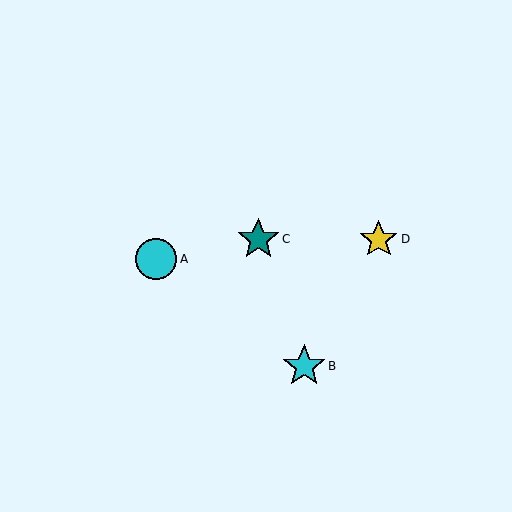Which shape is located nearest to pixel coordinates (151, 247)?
The cyan circle (labeled A) at (156, 259) is nearest to that location.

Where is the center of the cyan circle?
The center of the cyan circle is at (156, 259).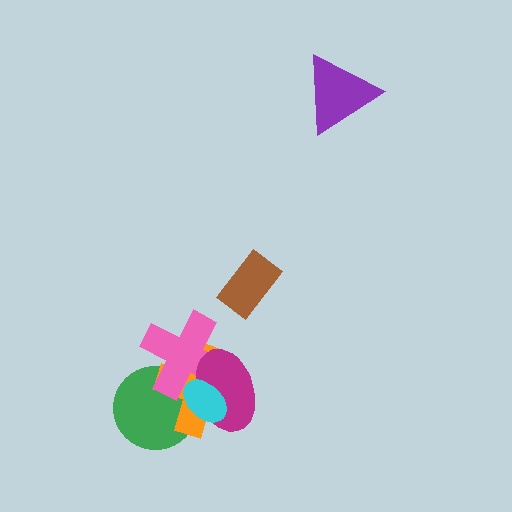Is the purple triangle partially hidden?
No, no other shape covers it.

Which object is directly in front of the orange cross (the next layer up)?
The pink cross is directly in front of the orange cross.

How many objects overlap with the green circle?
4 objects overlap with the green circle.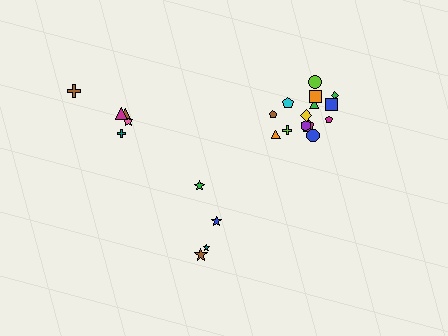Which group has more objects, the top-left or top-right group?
The top-right group.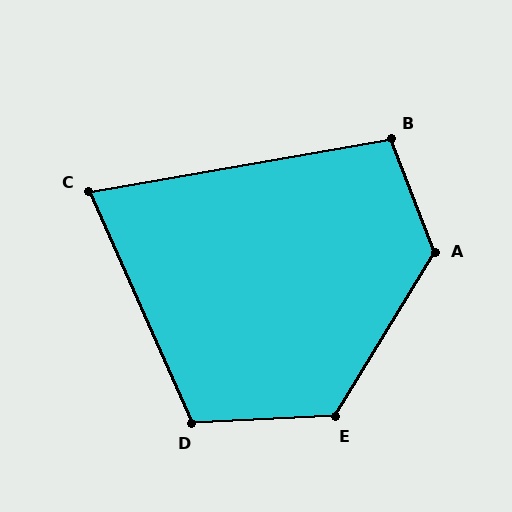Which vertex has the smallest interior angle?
C, at approximately 76 degrees.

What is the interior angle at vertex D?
Approximately 111 degrees (obtuse).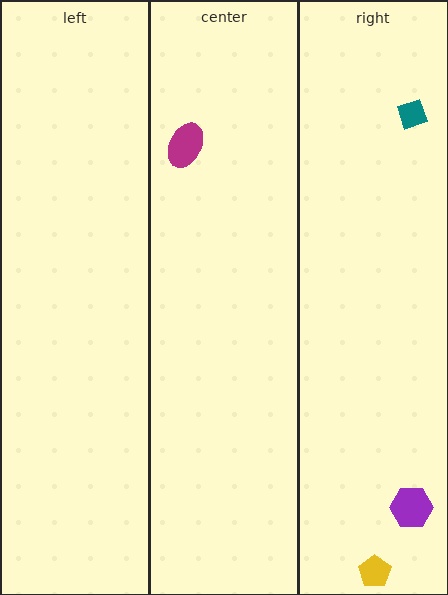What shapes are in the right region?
The purple hexagon, the teal diamond, the yellow pentagon.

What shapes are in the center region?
The magenta ellipse.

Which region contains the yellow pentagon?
The right region.